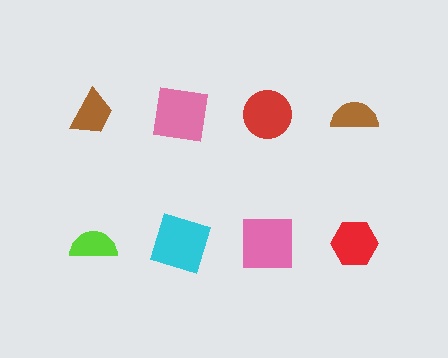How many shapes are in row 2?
4 shapes.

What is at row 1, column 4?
A brown semicircle.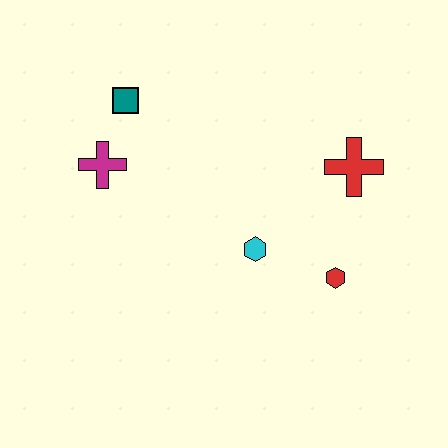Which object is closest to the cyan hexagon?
The red hexagon is closest to the cyan hexagon.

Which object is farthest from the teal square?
The red hexagon is farthest from the teal square.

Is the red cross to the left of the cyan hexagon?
No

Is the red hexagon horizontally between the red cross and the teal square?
Yes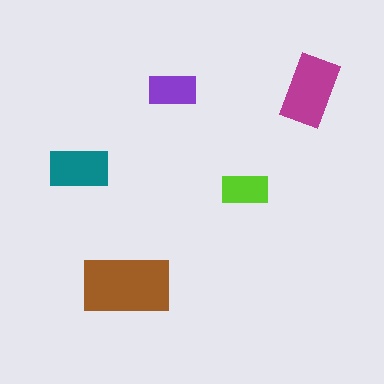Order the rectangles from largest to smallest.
the brown one, the magenta one, the teal one, the purple one, the lime one.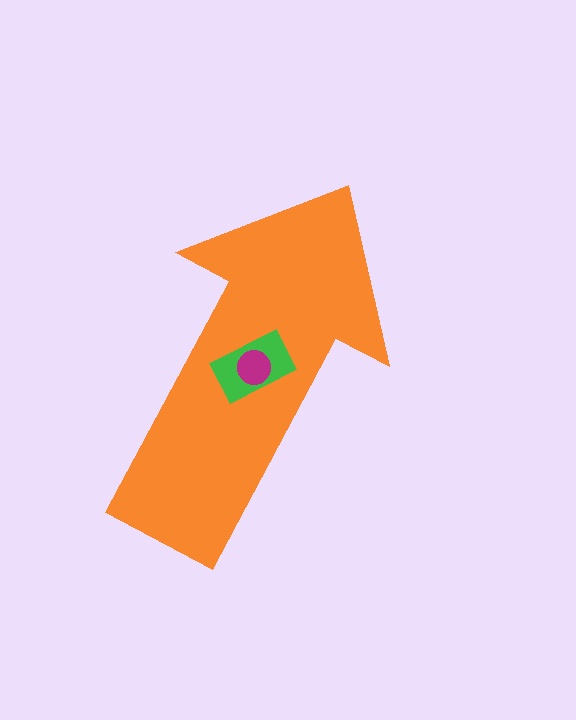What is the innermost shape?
The magenta circle.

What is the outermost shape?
The orange arrow.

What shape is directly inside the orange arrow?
The green rectangle.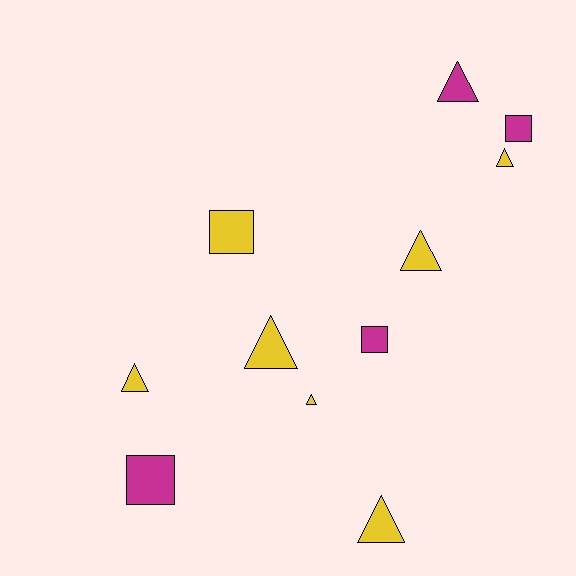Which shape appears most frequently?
Triangle, with 7 objects.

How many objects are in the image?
There are 11 objects.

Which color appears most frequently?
Yellow, with 7 objects.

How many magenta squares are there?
There are 3 magenta squares.